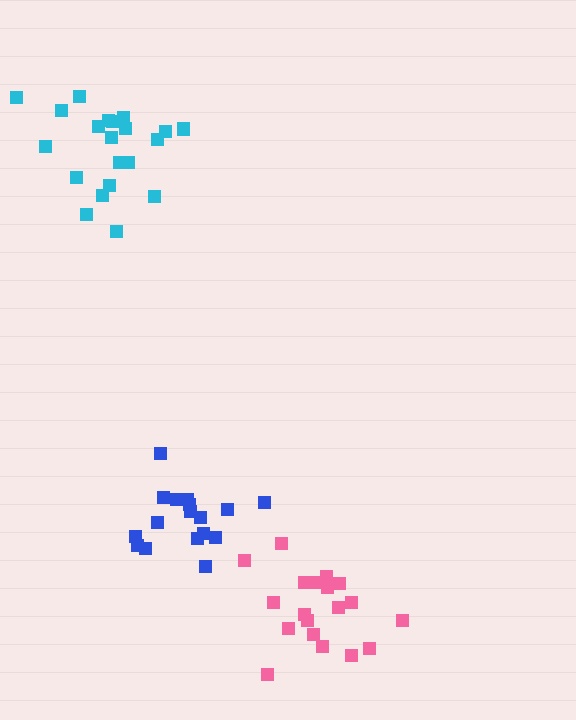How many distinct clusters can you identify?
There are 3 distinct clusters.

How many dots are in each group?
Group 1: 19 dots, Group 2: 21 dots, Group 3: 17 dots (57 total).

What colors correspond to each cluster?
The clusters are colored: pink, cyan, blue.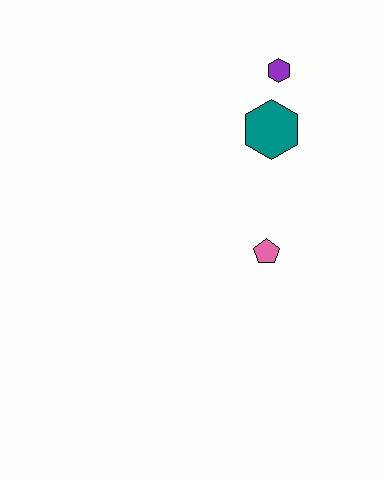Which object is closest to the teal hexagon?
The purple hexagon is closest to the teal hexagon.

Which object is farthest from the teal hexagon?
The pink pentagon is farthest from the teal hexagon.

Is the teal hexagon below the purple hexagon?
Yes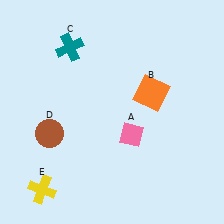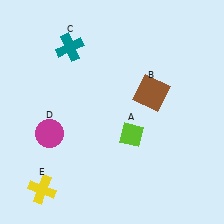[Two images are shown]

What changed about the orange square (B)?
In Image 1, B is orange. In Image 2, it changed to brown.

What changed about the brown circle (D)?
In Image 1, D is brown. In Image 2, it changed to magenta.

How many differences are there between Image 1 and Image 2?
There are 3 differences between the two images.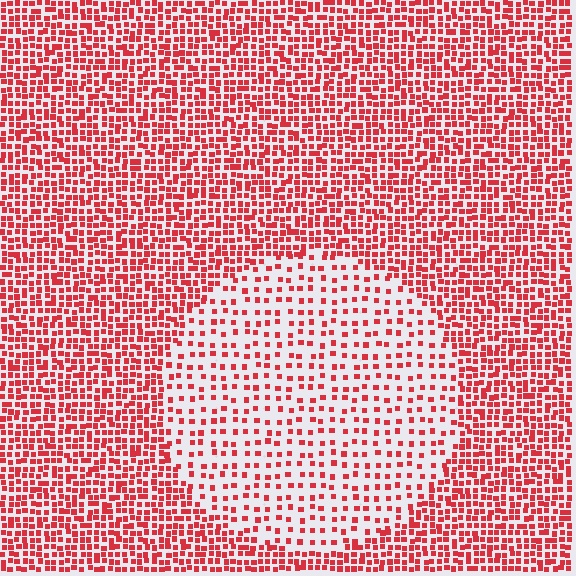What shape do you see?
I see a circle.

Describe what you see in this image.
The image contains small red elements arranged at two different densities. A circle-shaped region is visible where the elements are less densely packed than the surrounding area.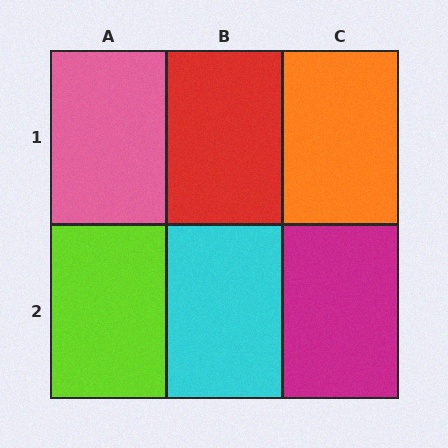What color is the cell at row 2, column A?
Lime.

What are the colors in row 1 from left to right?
Pink, red, orange.